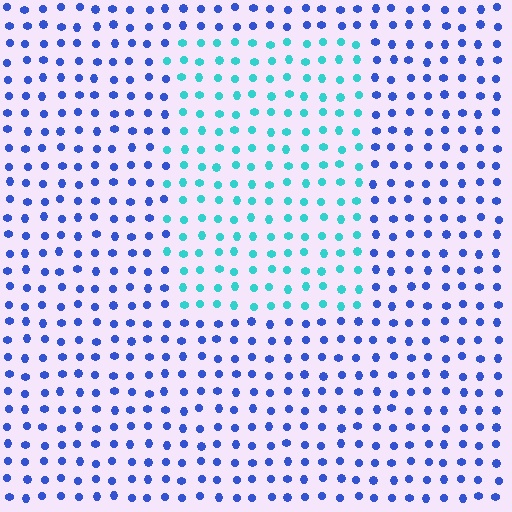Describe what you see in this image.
The image is filled with small blue elements in a uniform arrangement. A rectangle-shaped region is visible where the elements are tinted to a slightly different hue, forming a subtle color boundary.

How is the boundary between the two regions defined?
The boundary is defined purely by a slight shift in hue (about 50 degrees). Spacing, size, and orientation are identical on both sides.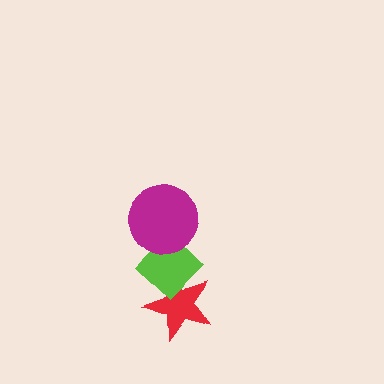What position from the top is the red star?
The red star is 3rd from the top.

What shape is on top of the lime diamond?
The magenta circle is on top of the lime diamond.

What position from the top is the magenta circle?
The magenta circle is 1st from the top.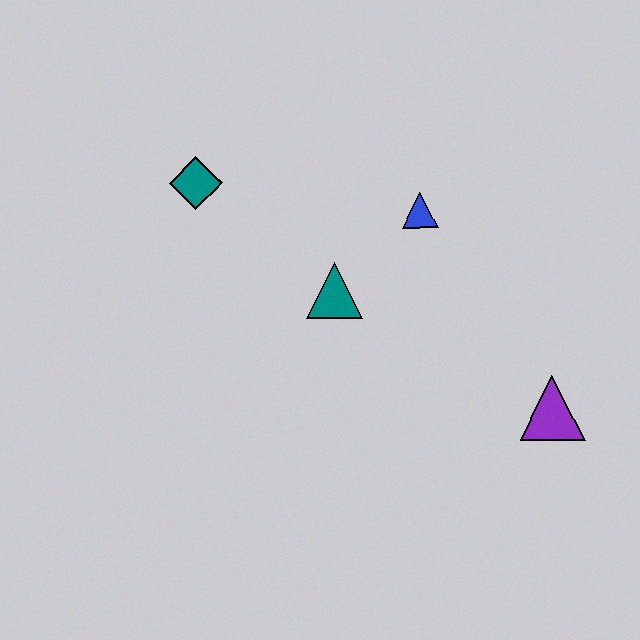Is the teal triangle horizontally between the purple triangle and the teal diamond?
Yes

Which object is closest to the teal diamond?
The teal triangle is closest to the teal diamond.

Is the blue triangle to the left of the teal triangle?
No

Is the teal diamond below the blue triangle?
No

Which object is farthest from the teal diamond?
The purple triangle is farthest from the teal diamond.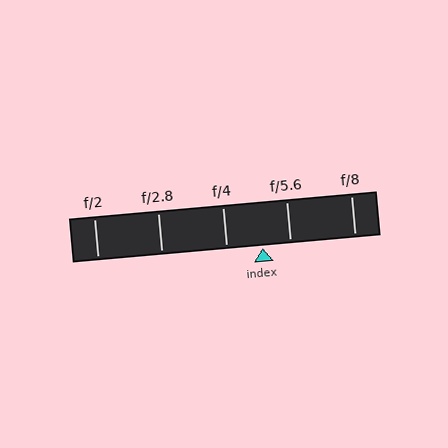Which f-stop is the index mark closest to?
The index mark is closest to f/5.6.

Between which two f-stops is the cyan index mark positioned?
The index mark is between f/4 and f/5.6.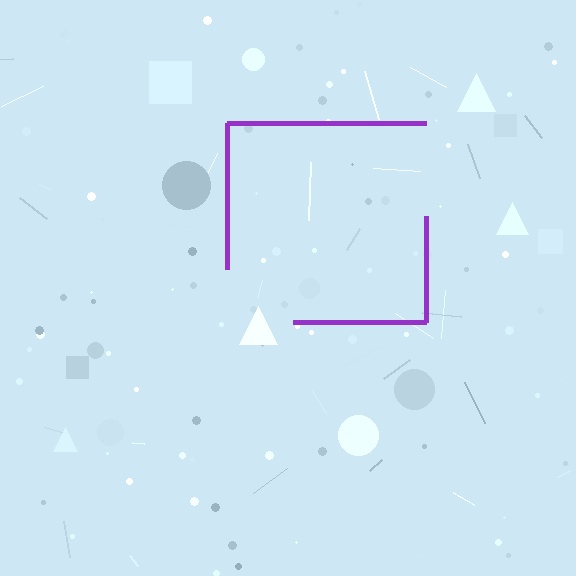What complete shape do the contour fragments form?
The contour fragments form a square.